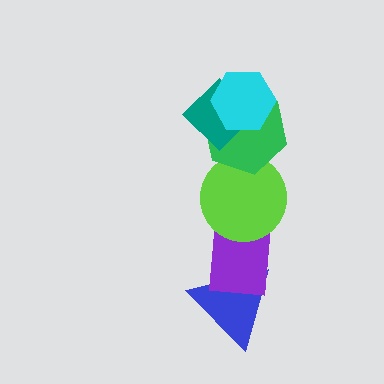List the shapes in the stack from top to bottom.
From top to bottom: the cyan hexagon, the teal diamond, the green hexagon, the lime circle, the purple rectangle, the blue triangle.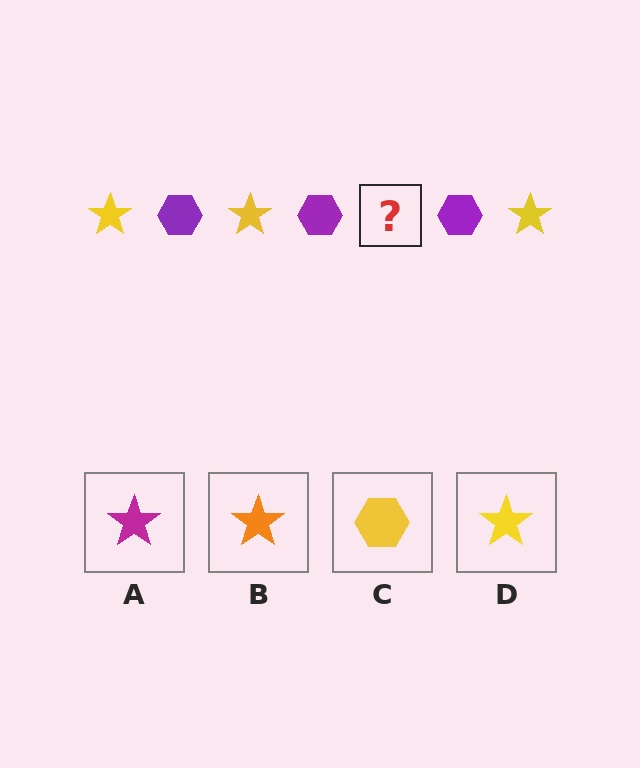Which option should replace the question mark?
Option D.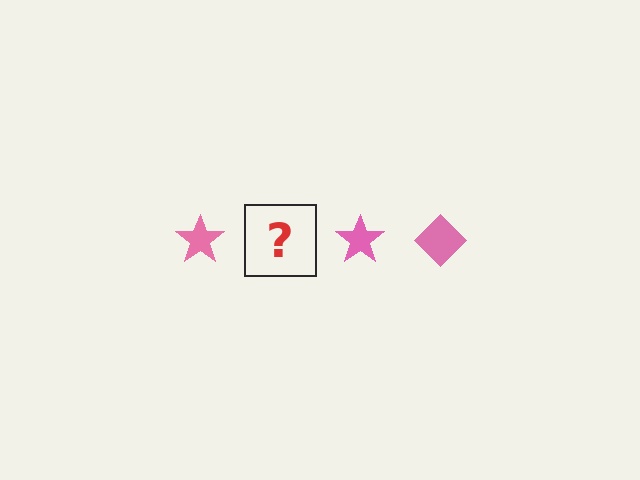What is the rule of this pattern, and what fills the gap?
The rule is that the pattern cycles through star, diamond shapes in pink. The gap should be filled with a pink diamond.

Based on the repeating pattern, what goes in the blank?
The blank should be a pink diamond.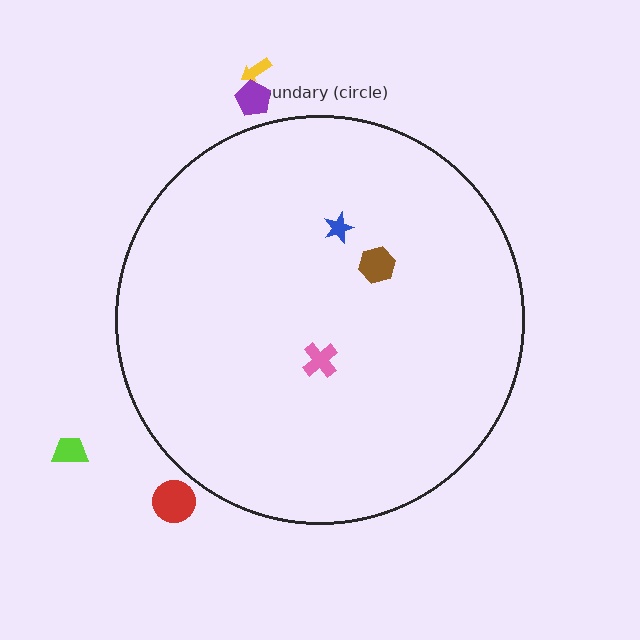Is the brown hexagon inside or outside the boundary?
Inside.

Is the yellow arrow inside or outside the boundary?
Outside.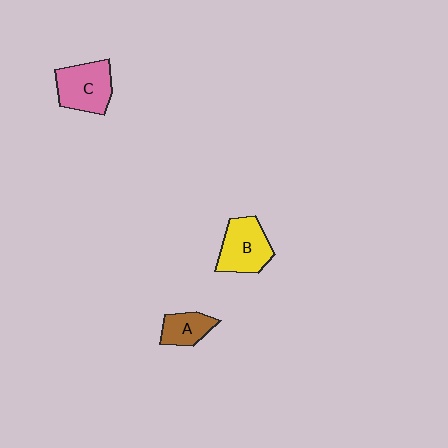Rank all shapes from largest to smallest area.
From largest to smallest: C (pink), B (yellow), A (brown).